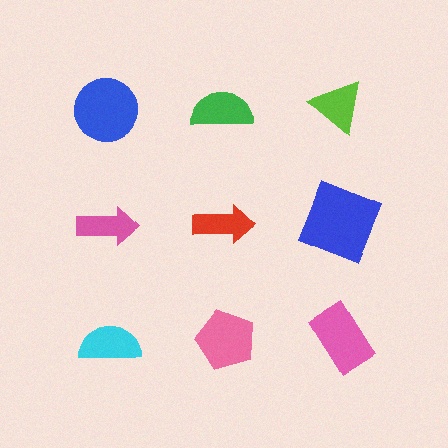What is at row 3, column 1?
A cyan semicircle.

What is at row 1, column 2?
A green semicircle.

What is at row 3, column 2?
A pink pentagon.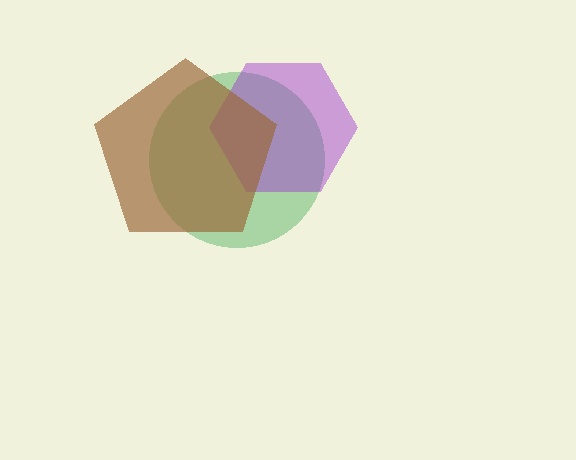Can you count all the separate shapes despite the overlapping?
Yes, there are 3 separate shapes.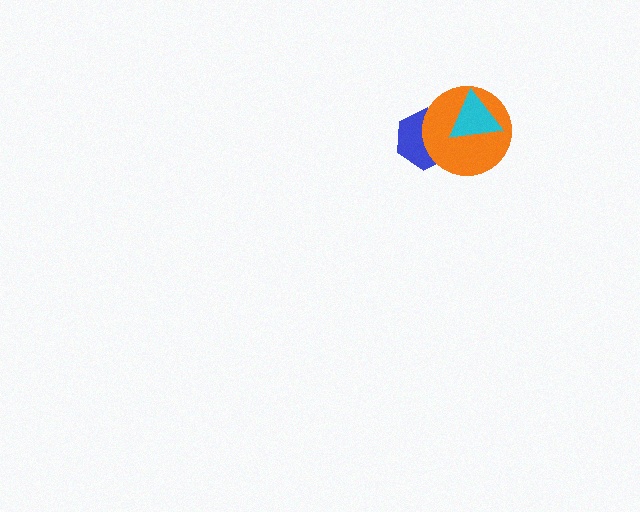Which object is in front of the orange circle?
The cyan triangle is in front of the orange circle.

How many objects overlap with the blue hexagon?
2 objects overlap with the blue hexagon.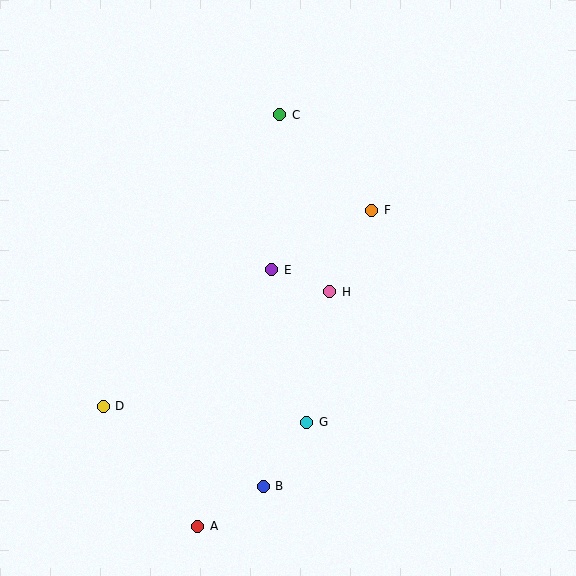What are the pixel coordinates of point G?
Point G is at (307, 422).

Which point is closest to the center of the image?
Point E at (272, 270) is closest to the center.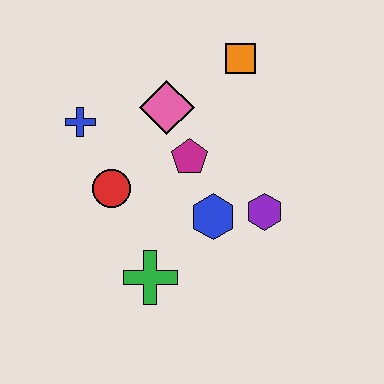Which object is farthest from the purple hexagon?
The blue cross is farthest from the purple hexagon.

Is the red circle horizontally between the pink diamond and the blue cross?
Yes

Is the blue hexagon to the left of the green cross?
No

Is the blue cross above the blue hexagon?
Yes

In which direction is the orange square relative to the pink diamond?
The orange square is to the right of the pink diamond.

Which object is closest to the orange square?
The pink diamond is closest to the orange square.